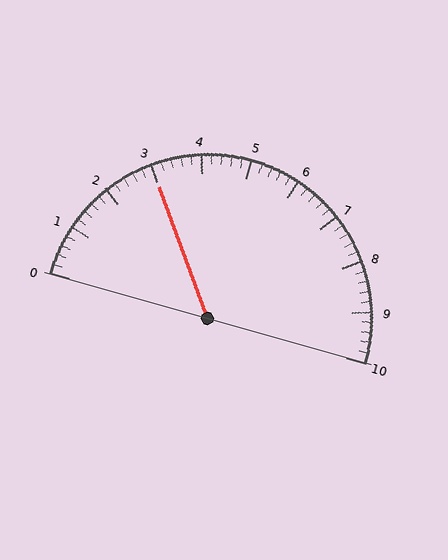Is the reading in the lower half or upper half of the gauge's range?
The reading is in the lower half of the range (0 to 10).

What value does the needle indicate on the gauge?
The needle indicates approximately 3.0.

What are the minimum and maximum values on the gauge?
The gauge ranges from 0 to 10.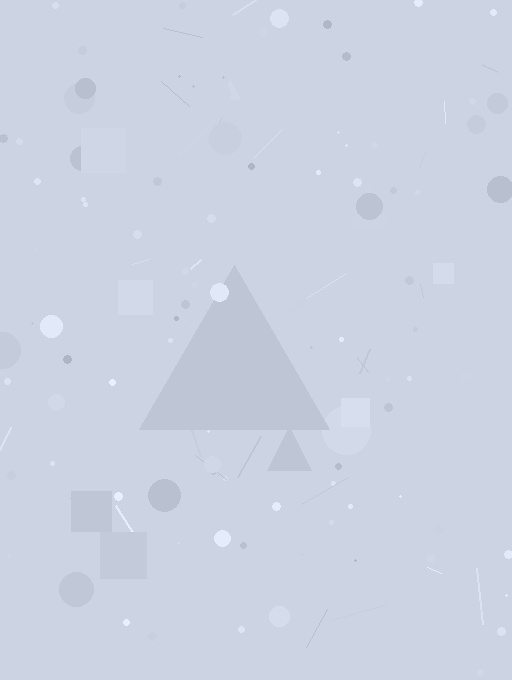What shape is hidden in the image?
A triangle is hidden in the image.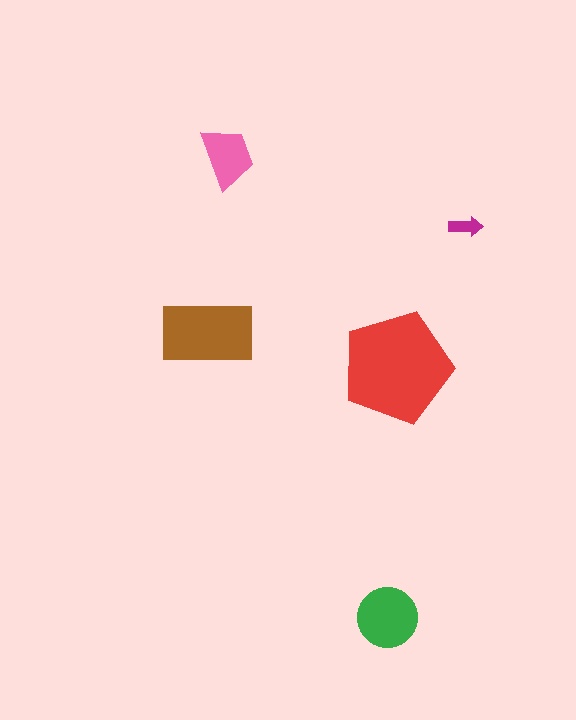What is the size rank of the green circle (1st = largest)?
3rd.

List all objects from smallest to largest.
The magenta arrow, the pink trapezoid, the green circle, the brown rectangle, the red pentagon.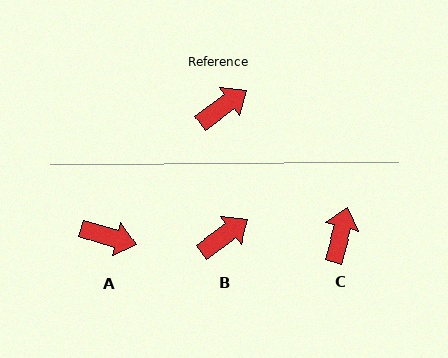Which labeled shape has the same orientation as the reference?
B.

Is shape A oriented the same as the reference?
No, it is off by about 52 degrees.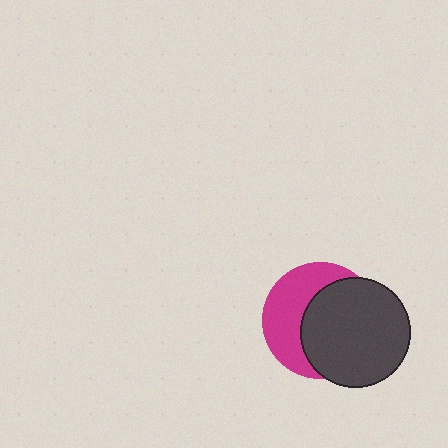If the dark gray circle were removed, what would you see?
You would see the complete magenta circle.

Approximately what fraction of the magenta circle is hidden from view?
Roughly 56% of the magenta circle is hidden behind the dark gray circle.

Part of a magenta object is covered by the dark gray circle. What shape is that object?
It is a circle.